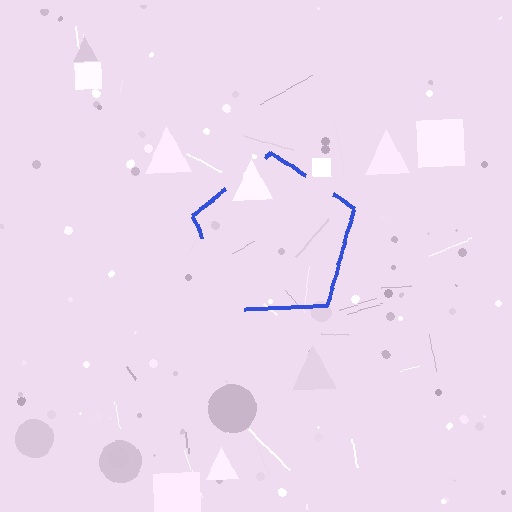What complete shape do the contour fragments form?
The contour fragments form a pentagon.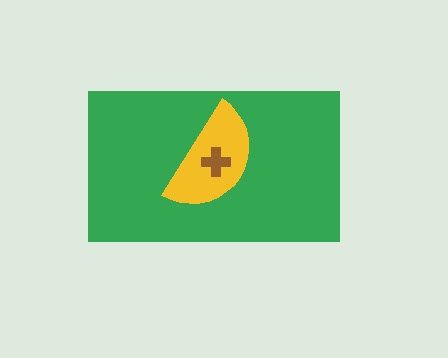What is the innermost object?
The brown cross.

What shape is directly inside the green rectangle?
The yellow semicircle.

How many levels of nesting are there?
3.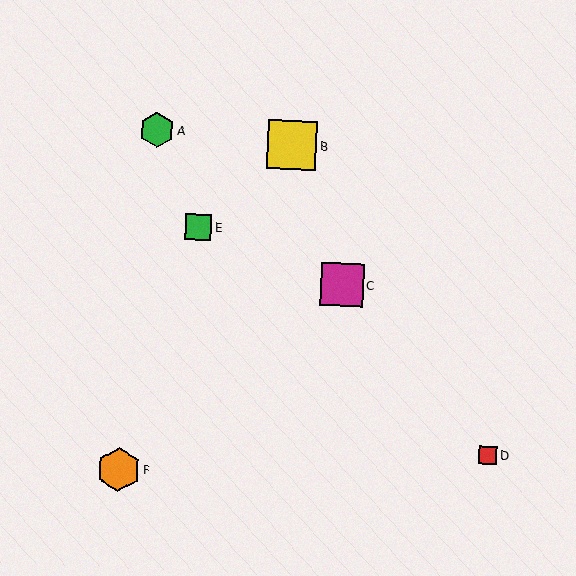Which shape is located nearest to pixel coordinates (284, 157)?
The yellow square (labeled B) at (292, 145) is nearest to that location.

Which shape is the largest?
The yellow square (labeled B) is the largest.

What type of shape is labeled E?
Shape E is a green square.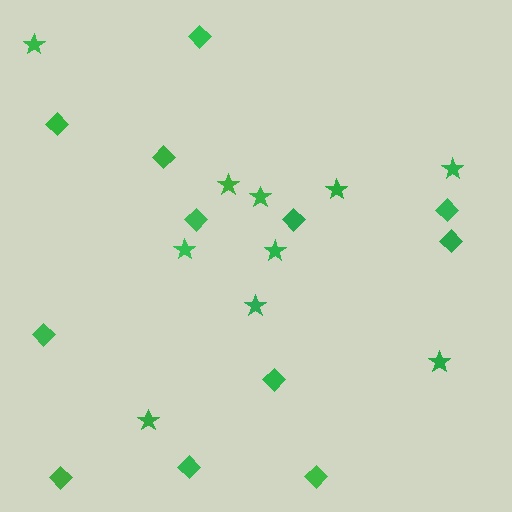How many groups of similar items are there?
There are 2 groups: one group of diamonds (12) and one group of stars (10).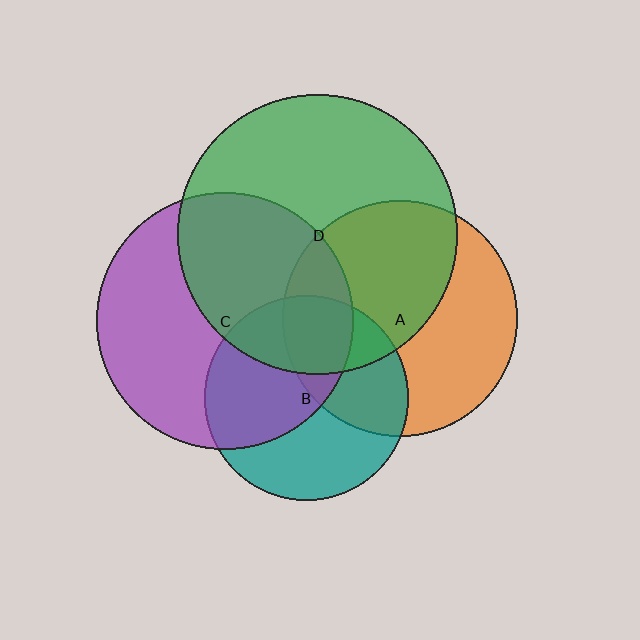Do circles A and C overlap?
Yes.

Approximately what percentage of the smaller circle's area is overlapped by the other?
Approximately 20%.